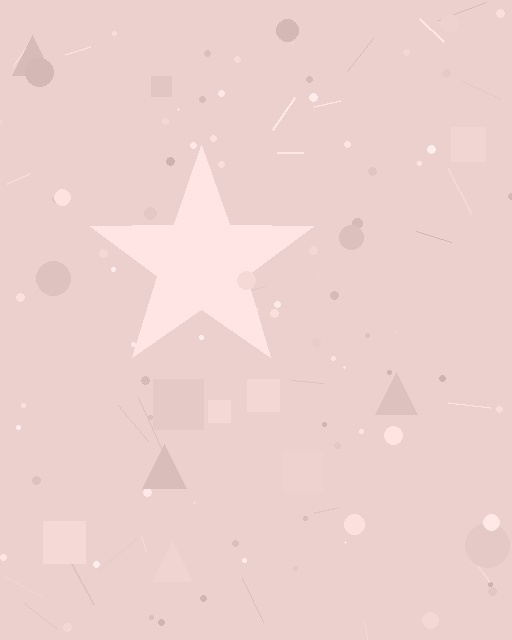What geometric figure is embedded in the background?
A star is embedded in the background.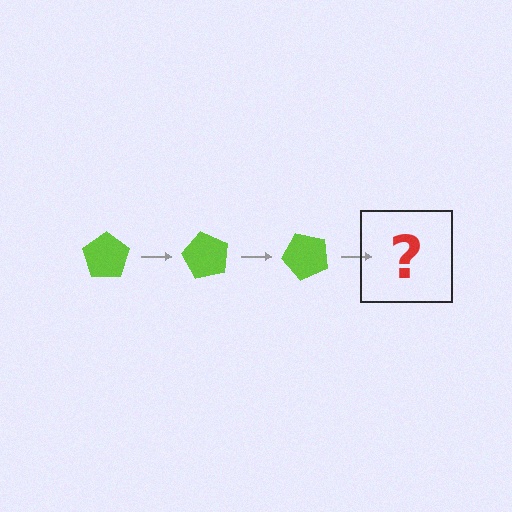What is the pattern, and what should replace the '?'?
The pattern is that the pentagon rotates 60 degrees each step. The '?' should be a lime pentagon rotated 180 degrees.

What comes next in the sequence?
The next element should be a lime pentagon rotated 180 degrees.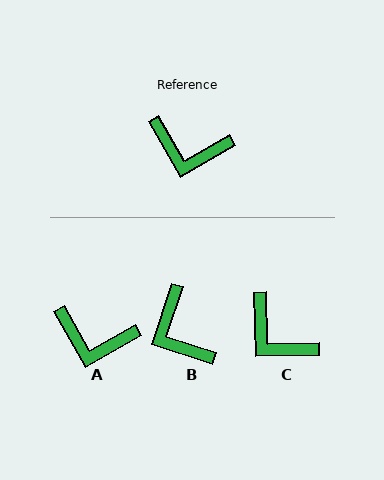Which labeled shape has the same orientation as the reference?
A.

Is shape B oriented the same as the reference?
No, it is off by about 48 degrees.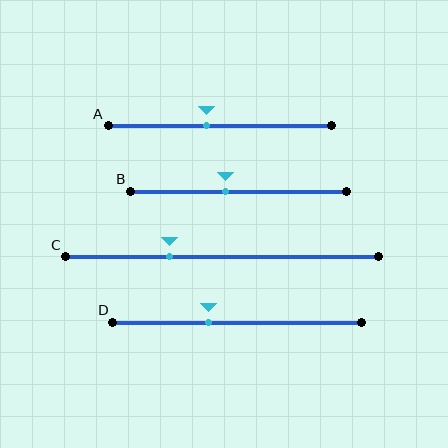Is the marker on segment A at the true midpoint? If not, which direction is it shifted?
No, the marker on segment A is shifted to the left by about 6% of the segment length.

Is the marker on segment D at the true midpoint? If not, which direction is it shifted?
No, the marker on segment D is shifted to the left by about 12% of the segment length.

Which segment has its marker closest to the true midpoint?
Segment A has its marker closest to the true midpoint.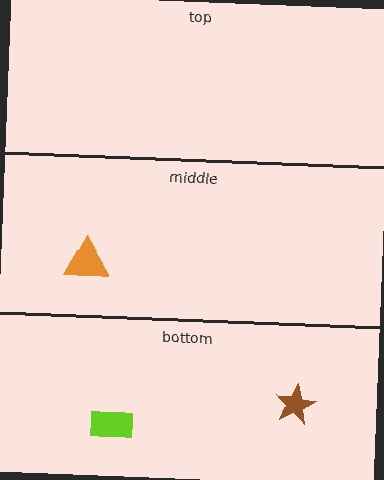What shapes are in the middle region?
The orange triangle.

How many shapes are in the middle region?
1.